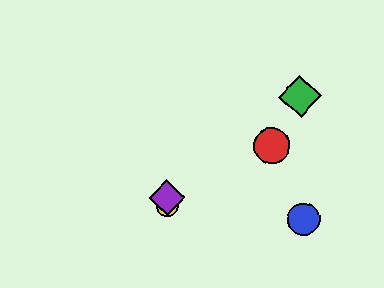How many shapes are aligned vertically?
2 shapes (the yellow circle, the purple diamond) are aligned vertically.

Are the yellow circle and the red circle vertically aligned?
No, the yellow circle is at x≈167 and the red circle is at x≈272.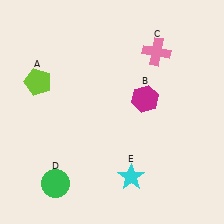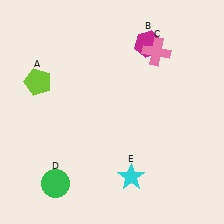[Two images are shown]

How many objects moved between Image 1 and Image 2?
1 object moved between the two images.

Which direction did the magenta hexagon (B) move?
The magenta hexagon (B) moved up.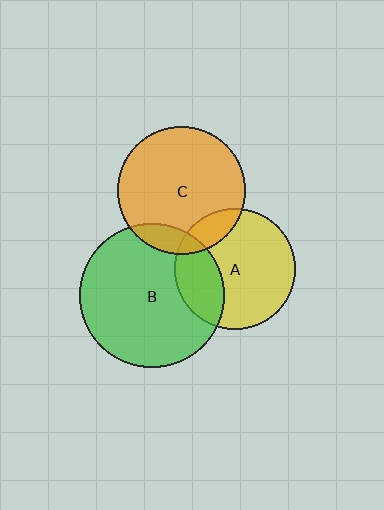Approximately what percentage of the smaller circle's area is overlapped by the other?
Approximately 15%.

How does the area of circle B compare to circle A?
Approximately 1.4 times.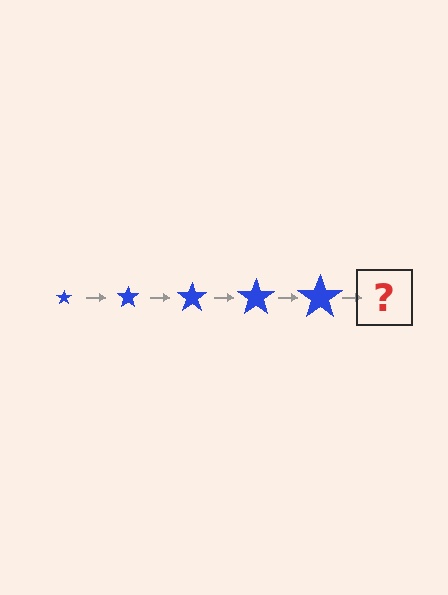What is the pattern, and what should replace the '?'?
The pattern is that the star gets progressively larger each step. The '?' should be a blue star, larger than the previous one.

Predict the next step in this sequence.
The next step is a blue star, larger than the previous one.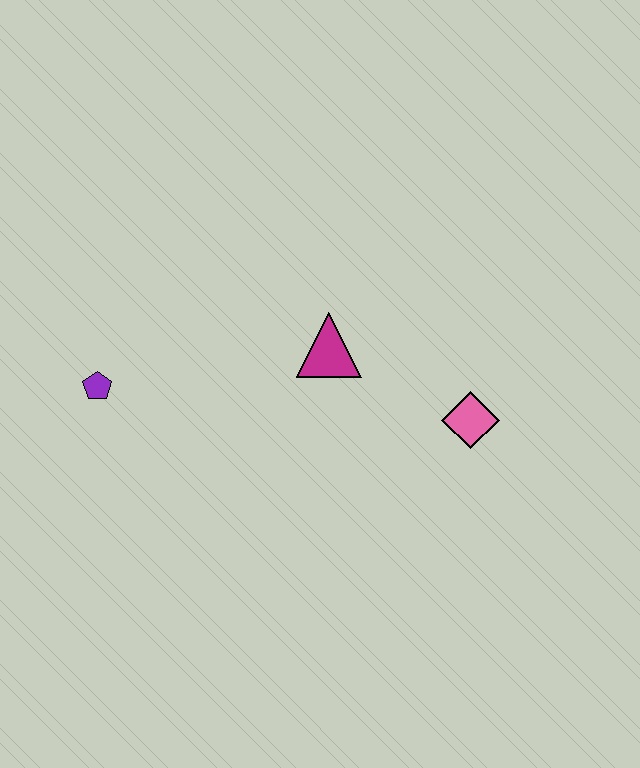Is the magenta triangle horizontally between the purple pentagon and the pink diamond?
Yes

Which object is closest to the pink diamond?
The magenta triangle is closest to the pink diamond.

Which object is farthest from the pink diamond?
The purple pentagon is farthest from the pink diamond.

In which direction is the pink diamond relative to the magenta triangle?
The pink diamond is to the right of the magenta triangle.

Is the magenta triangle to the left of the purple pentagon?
No